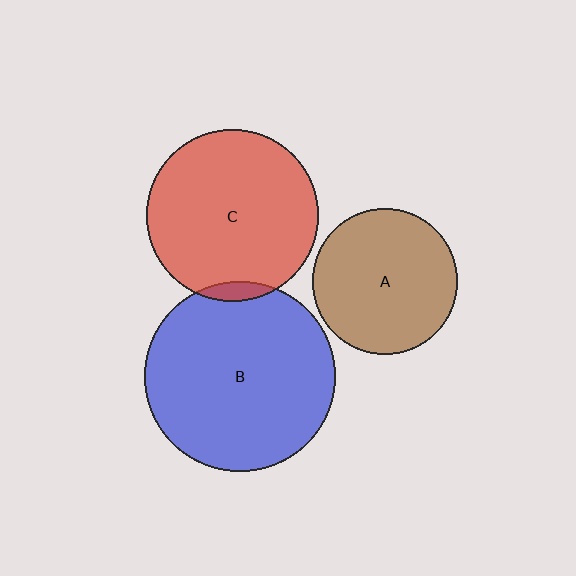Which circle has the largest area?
Circle B (blue).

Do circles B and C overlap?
Yes.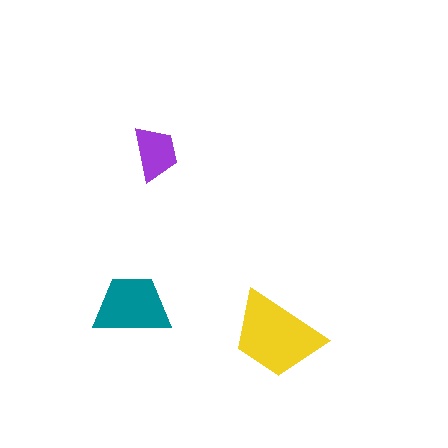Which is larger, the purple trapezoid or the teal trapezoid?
The teal one.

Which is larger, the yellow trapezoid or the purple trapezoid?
The yellow one.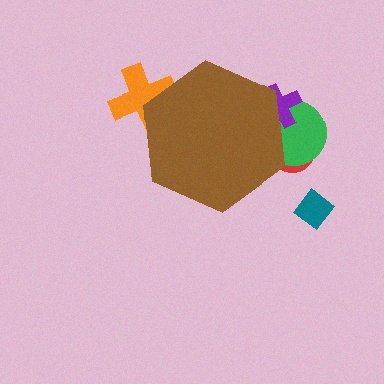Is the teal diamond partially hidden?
No, the teal diamond is fully visible.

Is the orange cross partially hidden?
Yes, the orange cross is partially hidden behind the brown hexagon.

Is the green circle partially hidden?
Yes, the green circle is partially hidden behind the brown hexagon.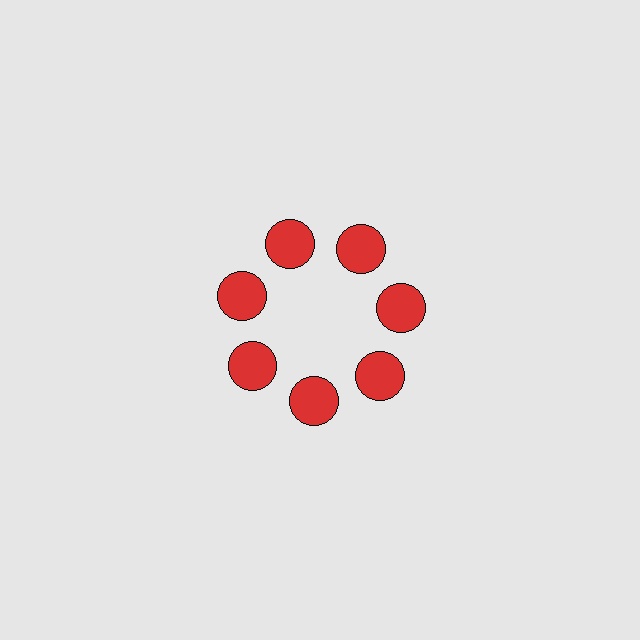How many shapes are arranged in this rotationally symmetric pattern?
There are 7 shapes, arranged in 7 groups of 1.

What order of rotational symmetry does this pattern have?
This pattern has 7-fold rotational symmetry.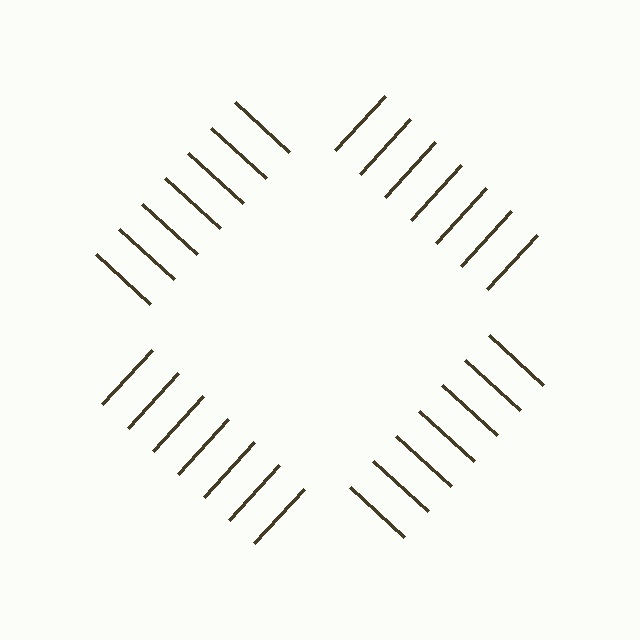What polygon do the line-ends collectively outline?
An illusory square — the line segments terminate on its edges but no continuous stroke is drawn.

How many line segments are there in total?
28 — 7 along each of the 4 edges.